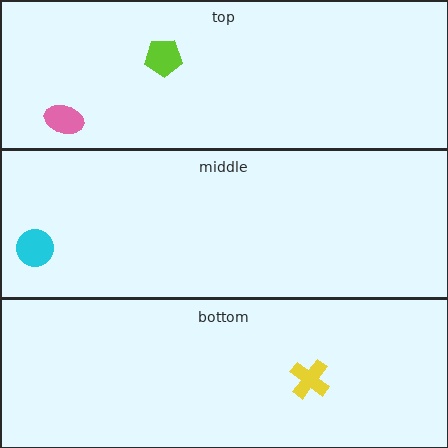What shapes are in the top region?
The pink ellipse, the lime pentagon.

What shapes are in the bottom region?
The yellow cross.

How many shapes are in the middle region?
1.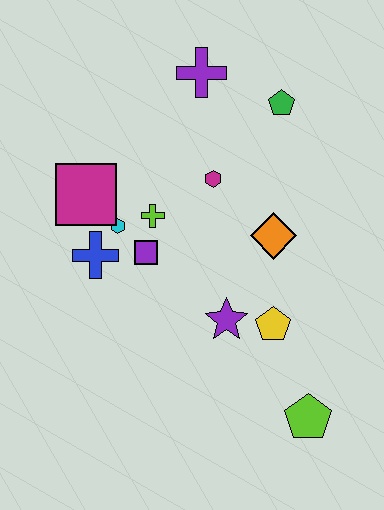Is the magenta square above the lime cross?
Yes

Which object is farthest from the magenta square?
The lime pentagon is farthest from the magenta square.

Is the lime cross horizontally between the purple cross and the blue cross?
Yes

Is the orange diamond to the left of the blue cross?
No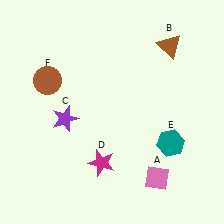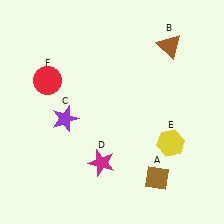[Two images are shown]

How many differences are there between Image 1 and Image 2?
There are 3 differences between the two images.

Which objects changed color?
A changed from pink to brown. E changed from teal to yellow. F changed from brown to red.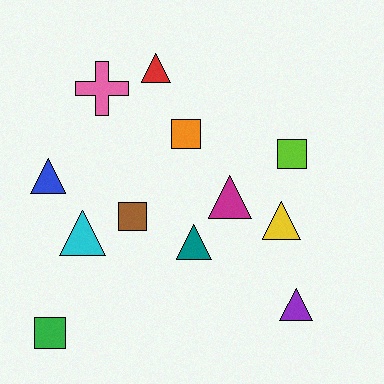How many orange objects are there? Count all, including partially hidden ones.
There is 1 orange object.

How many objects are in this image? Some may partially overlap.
There are 12 objects.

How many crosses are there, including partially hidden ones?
There is 1 cross.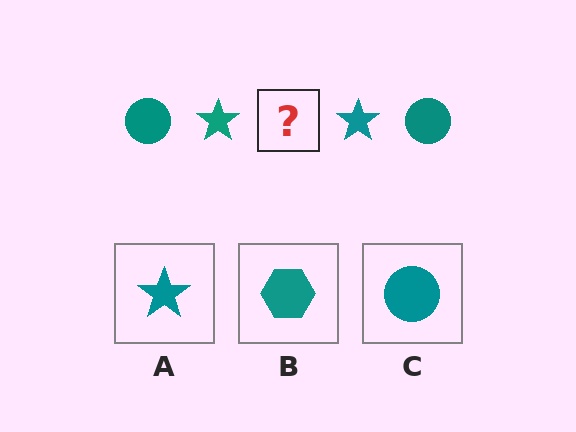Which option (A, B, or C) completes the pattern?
C.